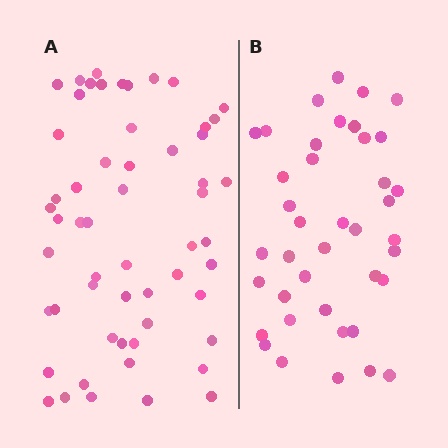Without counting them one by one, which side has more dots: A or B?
Region A (the left region) has more dots.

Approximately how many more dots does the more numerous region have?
Region A has approximately 15 more dots than region B.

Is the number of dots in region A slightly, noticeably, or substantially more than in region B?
Region A has noticeably more, but not dramatically so. The ratio is roughly 1.4 to 1.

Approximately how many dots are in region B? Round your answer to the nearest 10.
About 40 dots.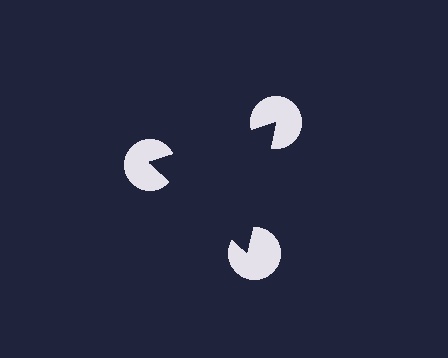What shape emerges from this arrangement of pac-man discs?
An illusory triangle — its edges are inferred from the aligned wedge cuts in the pac-man discs, not physically drawn.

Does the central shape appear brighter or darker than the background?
It typically appears slightly darker than the background, even though no actual brightness change is drawn.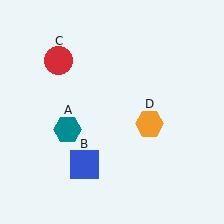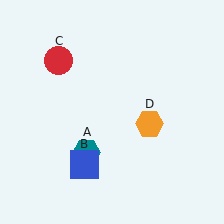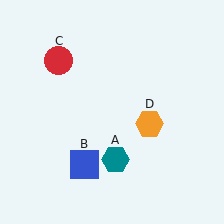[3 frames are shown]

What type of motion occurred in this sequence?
The teal hexagon (object A) rotated counterclockwise around the center of the scene.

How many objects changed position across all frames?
1 object changed position: teal hexagon (object A).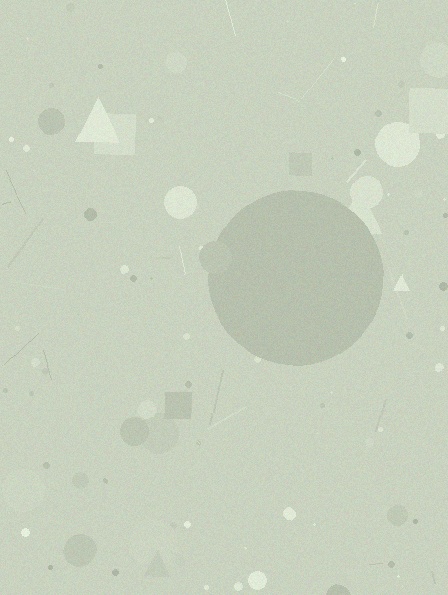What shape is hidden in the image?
A circle is hidden in the image.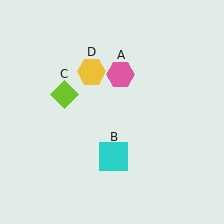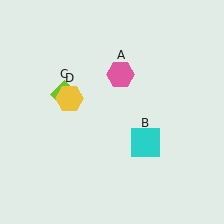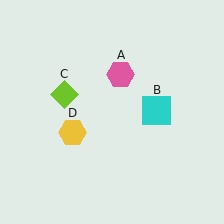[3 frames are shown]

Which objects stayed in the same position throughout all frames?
Pink hexagon (object A) and lime diamond (object C) remained stationary.